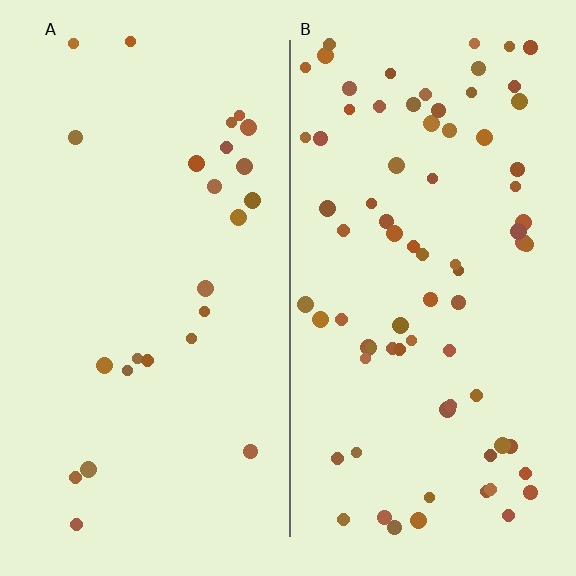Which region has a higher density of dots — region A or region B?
B (the right).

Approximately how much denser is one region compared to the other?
Approximately 3.1× — region B over region A.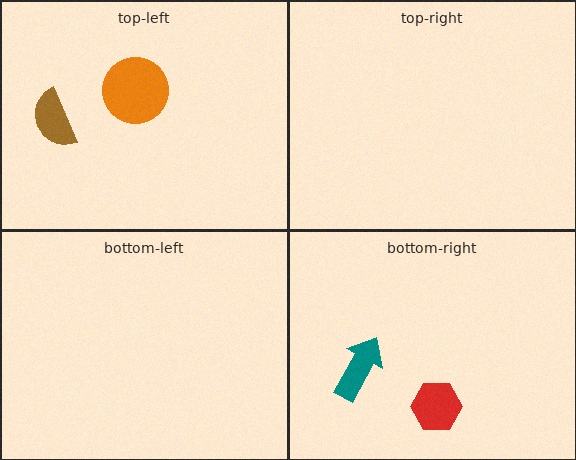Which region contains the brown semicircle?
The top-left region.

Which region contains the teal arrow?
The bottom-right region.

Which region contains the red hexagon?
The bottom-right region.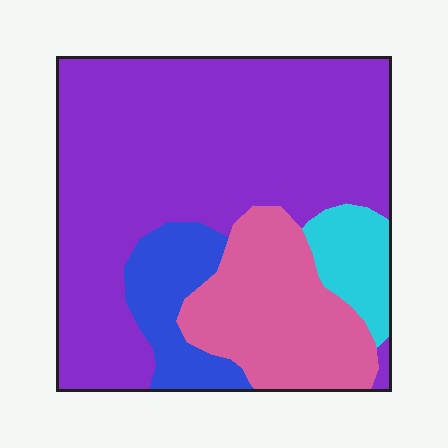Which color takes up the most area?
Purple, at roughly 60%.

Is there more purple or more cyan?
Purple.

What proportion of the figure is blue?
Blue takes up about one tenth (1/10) of the figure.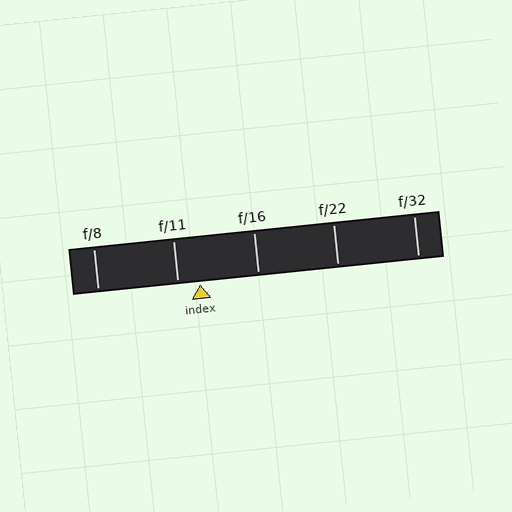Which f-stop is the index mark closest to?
The index mark is closest to f/11.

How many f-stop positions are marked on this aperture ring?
There are 5 f-stop positions marked.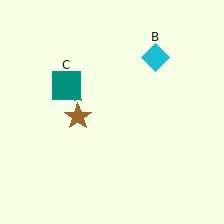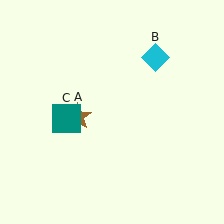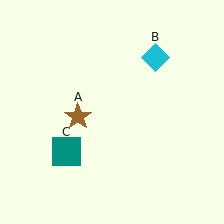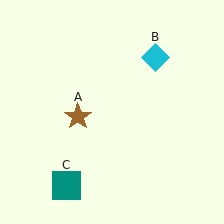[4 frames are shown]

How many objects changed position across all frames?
1 object changed position: teal square (object C).